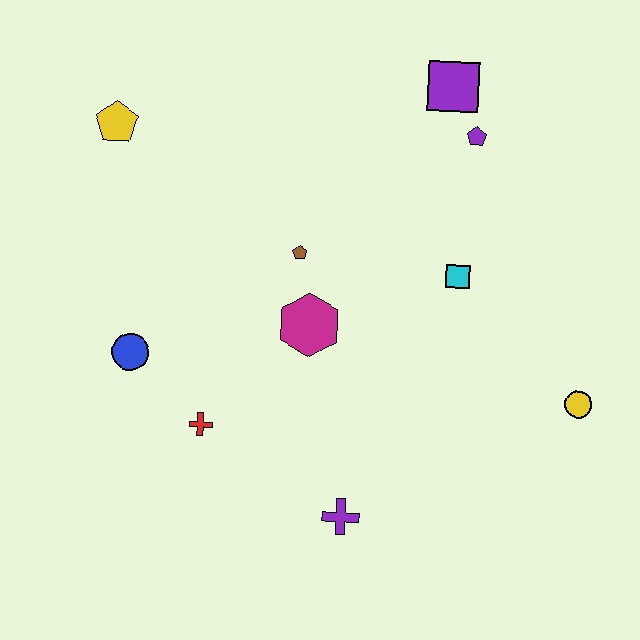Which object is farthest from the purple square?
The purple cross is farthest from the purple square.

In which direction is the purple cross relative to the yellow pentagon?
The purple cross is below the yellow pentagon.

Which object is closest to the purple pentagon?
The purple square is closest to the purple pentagon.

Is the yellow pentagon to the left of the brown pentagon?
Yes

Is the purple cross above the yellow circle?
No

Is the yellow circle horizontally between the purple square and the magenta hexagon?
No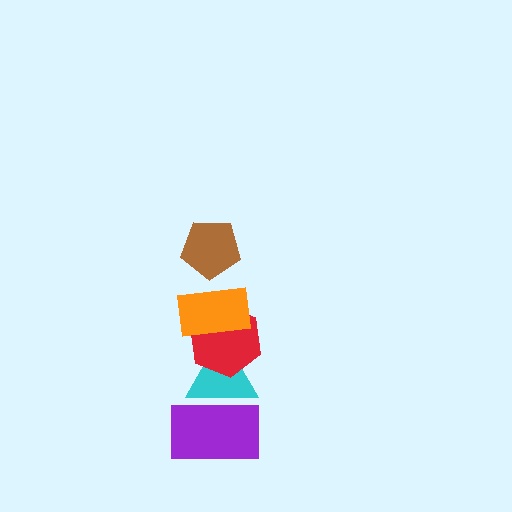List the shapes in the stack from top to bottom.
From top to bottom: the brown pentagon, the orange rectangle, the red hexagon, the cyan triangle, the purple rectangle.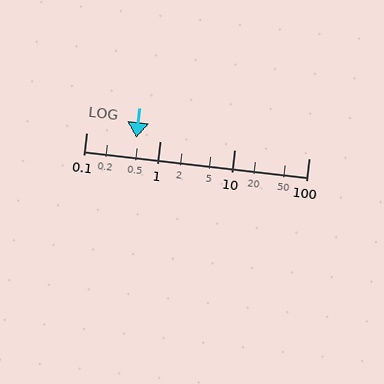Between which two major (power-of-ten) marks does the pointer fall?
The pointer is between 0.1 and 1.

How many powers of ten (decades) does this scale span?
The scale spans 3 decades, from 0.1 to 100.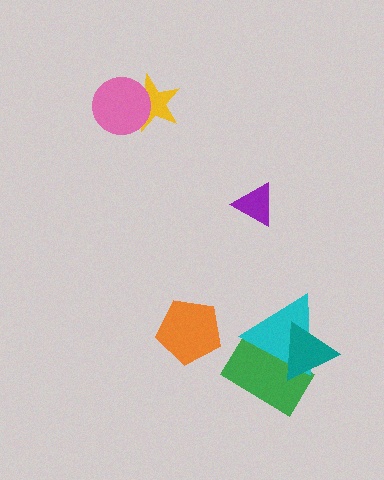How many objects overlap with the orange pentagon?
0 objects overlap with the orange pentagon.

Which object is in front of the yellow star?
The pink circle is in front of the yellow star.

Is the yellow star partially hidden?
Yes, it is partially covered by another shape.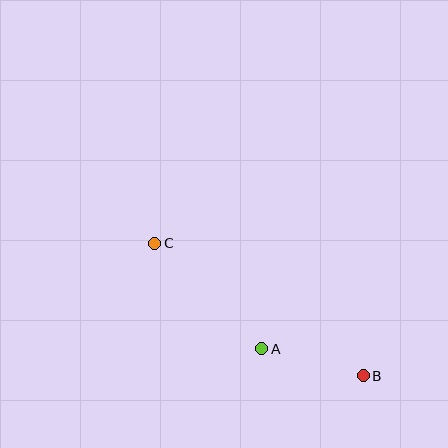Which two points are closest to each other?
Points A and B are closest to each other.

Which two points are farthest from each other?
Points B and C are farthest from each other.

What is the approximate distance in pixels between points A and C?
The distance between A and C is approximately 150 pixels.